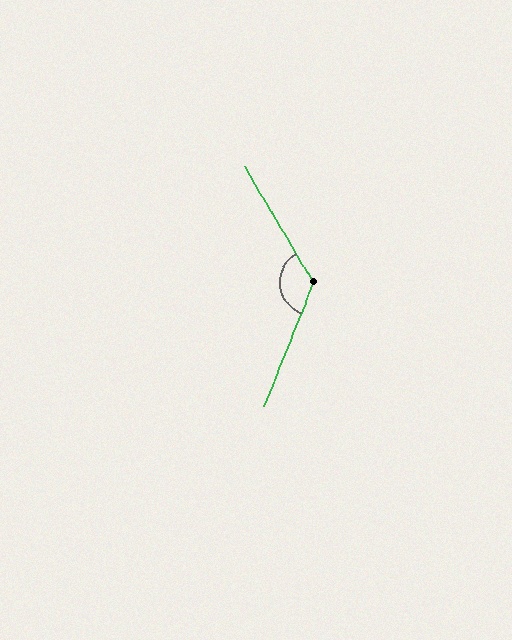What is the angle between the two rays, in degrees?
Approximately 128 degrees.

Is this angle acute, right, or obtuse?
It is obtuse.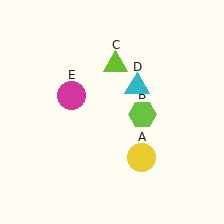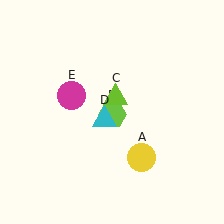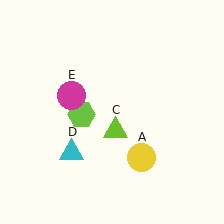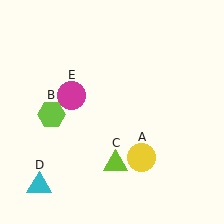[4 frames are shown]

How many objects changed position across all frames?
3 objects changed position: lime hexagon (object B), lime triangle (object C), cyan triangle (object D).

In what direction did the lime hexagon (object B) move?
The lime hexagon (object B) moved left.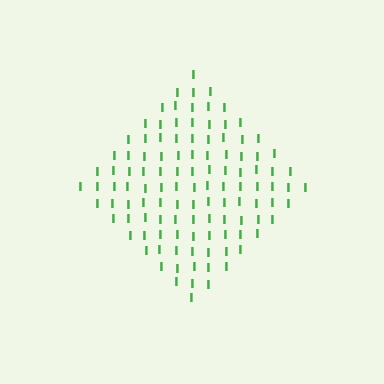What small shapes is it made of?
It is made of small letter I's.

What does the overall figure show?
The overall figure shows a diamond.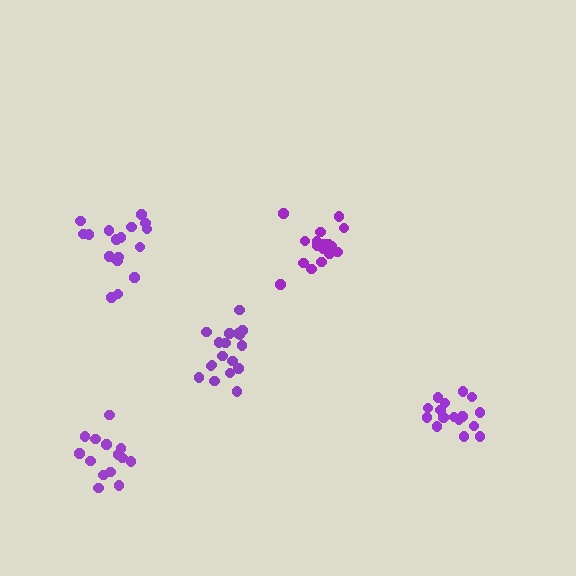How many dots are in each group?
Group 1: 18 dots, Group 2: 18 dots, Group 3: 16 dots, Group 4: 14 dots, Group 5: 17 dots (83 total).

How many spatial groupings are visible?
There are 5 spatial groupings.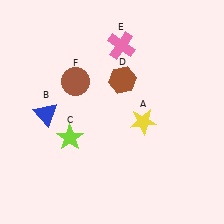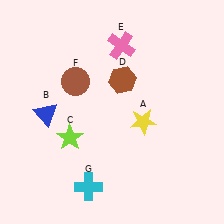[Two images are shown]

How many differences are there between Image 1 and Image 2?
There is 1 difference between the two images.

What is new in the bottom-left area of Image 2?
A cyan cross (G) was added in the bottom-left area of Image 2.